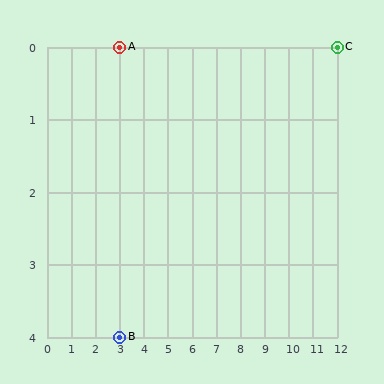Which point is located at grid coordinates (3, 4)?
Point B is at (3, 4).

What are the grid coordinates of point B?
Point B is at grid coordinates (3, 4).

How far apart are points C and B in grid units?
Points C and B are 9 columns and 4 rows apart (about 9.8 grid units diagonally).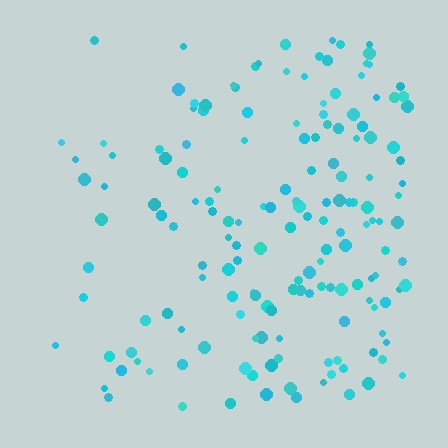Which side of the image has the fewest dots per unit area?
The left.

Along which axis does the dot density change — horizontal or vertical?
Horizontal.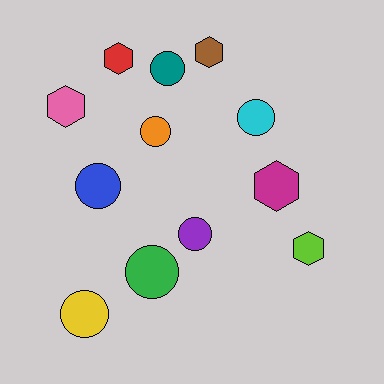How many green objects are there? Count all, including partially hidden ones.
There is 1 green object.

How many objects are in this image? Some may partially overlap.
There are 12 objects.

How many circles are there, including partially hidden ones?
There are 7 circles.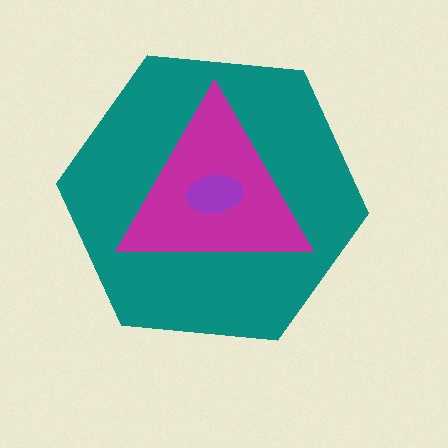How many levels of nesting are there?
3.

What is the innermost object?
The purple ellipse.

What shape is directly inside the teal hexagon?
The magenta triangle.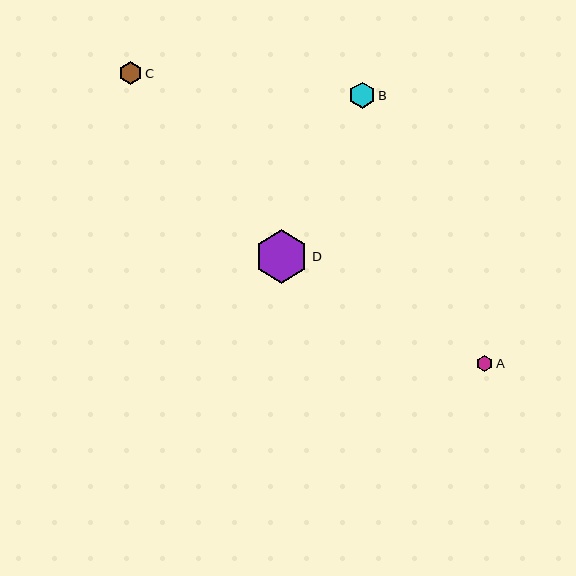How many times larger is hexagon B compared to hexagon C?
Hexagon B is approximately 1.2 times the size of hexagon C.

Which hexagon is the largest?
Hexagon D is the largest with a size of approximately 54 pixels.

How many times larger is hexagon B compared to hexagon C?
Hexagon B is approximately 1.2 times the size of hexagon C.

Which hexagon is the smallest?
Hexagon A is the smallest with a size of approximately 17 pixels.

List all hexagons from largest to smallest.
From largest to smallest: D, B, C, A.